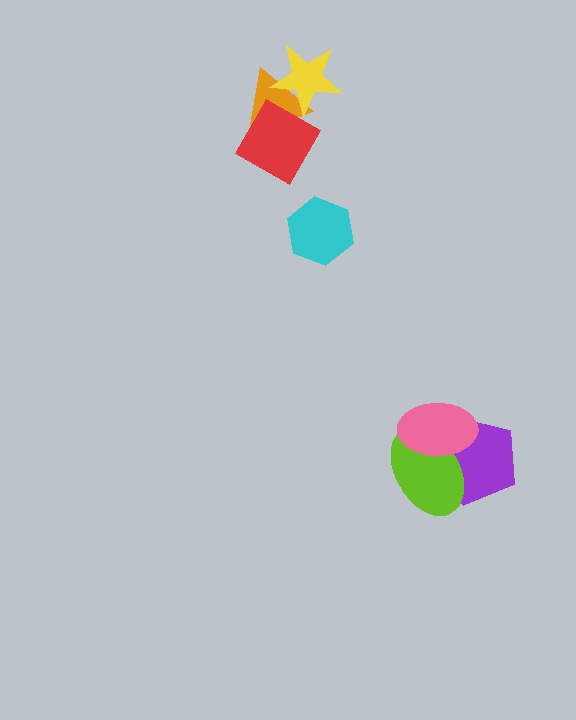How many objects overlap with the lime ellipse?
2 objects overlap with the lime ellipse.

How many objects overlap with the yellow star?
1 object overlaps with the yellow star.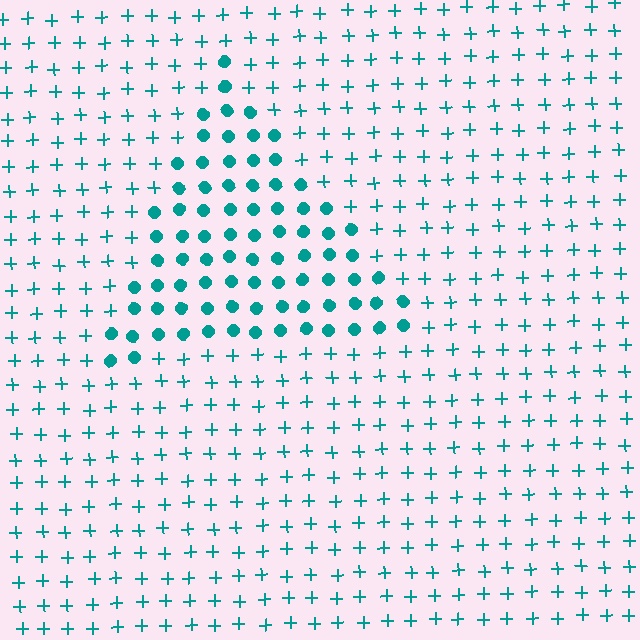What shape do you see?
I see a triangle.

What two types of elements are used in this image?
The image uses circles inside the triangle region and plus signs outside it.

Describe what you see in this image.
The image is filled with small teal elements arranged in a uniform grid. A triangle-shaped region contains circles, while the surrounding area contains plus signs. The boundary is defined purely by the change in element shape.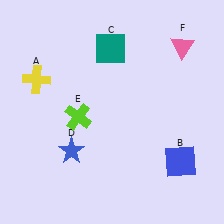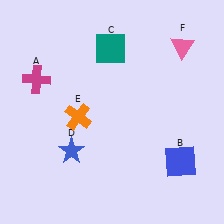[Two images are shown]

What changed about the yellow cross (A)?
In Image 1, A is yellow. In Image 2, it changed to magenta.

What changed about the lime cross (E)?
In Image 1, E is lime. In Image 2, it changed to orange.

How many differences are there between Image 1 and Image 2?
There are 2 differences between the two images.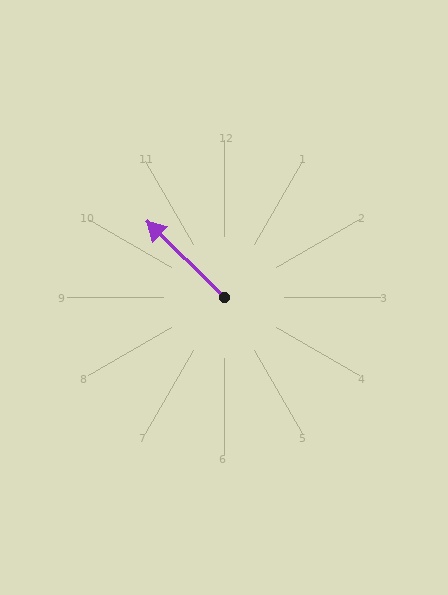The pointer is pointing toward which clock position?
Roughly 10 o'clock.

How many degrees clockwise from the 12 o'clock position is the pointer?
Approximately 315 degrees.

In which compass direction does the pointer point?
Northwest.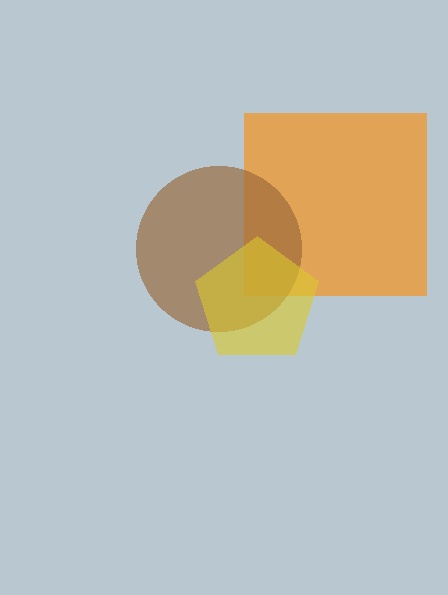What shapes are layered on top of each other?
The layered shapes are: an orange square, a brown circle, a yellow pentagon.